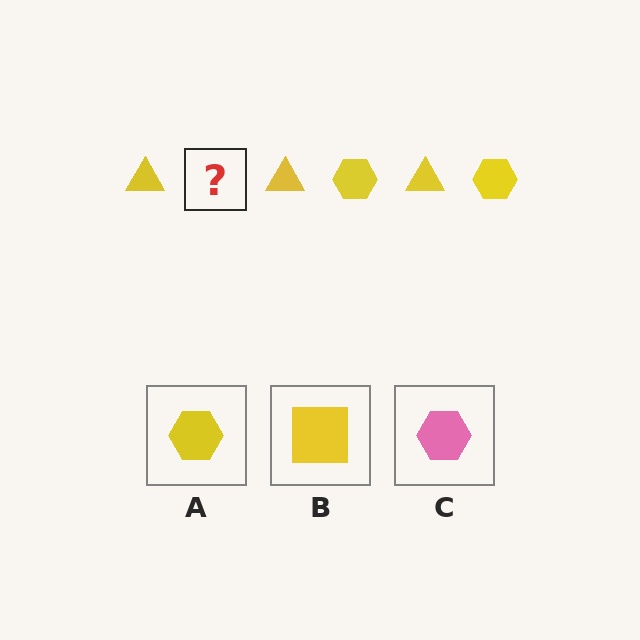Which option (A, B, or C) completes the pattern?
A.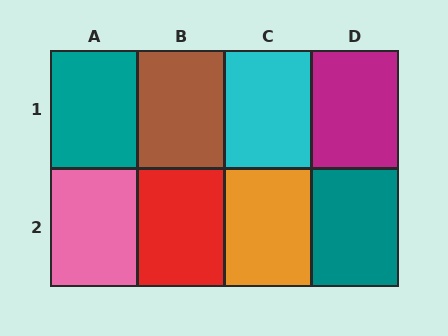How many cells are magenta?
1 cell is magenta.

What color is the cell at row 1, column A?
Teal.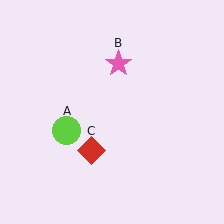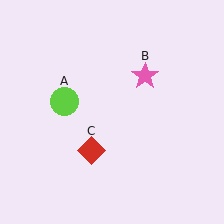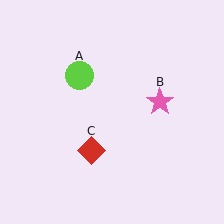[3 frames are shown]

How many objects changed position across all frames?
2 objects changed position: lime circle (object A), pink star (object B).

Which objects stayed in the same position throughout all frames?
Red diamond (object C) remained stationary.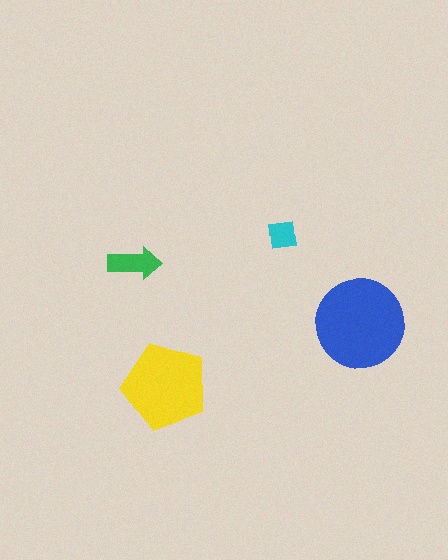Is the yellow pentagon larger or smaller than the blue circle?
Smaller.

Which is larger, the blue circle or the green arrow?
The blue circle.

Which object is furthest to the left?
The green arrow is leftmost.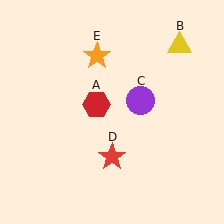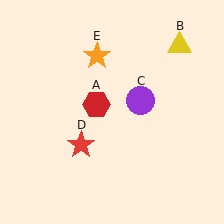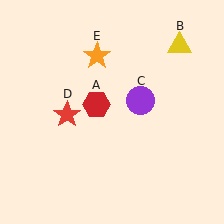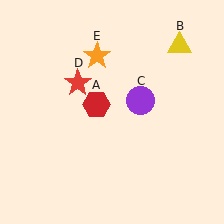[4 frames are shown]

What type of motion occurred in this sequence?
The red star (object D) rotated clockwise around the center of the scene.